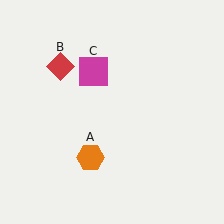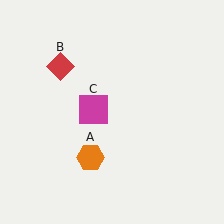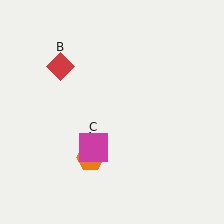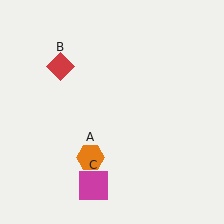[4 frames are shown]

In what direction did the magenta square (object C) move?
The magenta square (object C) moved down.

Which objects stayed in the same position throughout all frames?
Orange hexagon (object A) and red diamond (object B) remained stationary.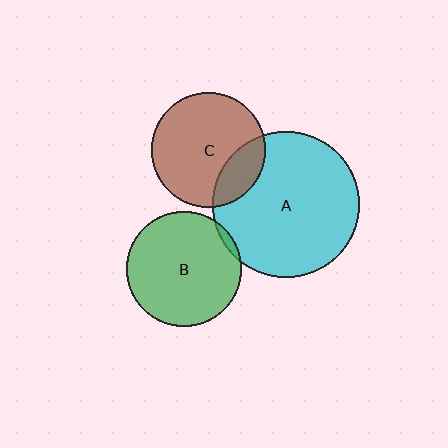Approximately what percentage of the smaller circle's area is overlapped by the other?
Approximately 5%.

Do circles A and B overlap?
Yes.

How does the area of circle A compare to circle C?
Approximately 1.6 times.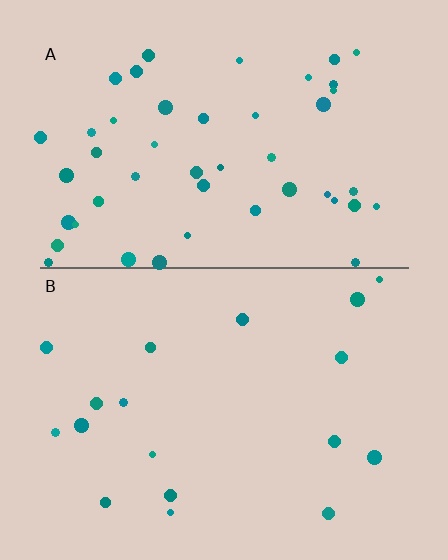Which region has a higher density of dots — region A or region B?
A (the top).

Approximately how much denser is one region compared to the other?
Approximately 2.6× — region A over region B.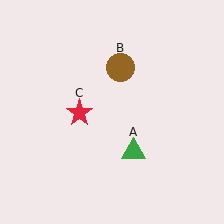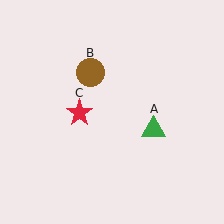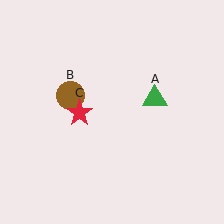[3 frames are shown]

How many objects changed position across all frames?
2 objects changed position: green triangle (object A), brown circle (object B).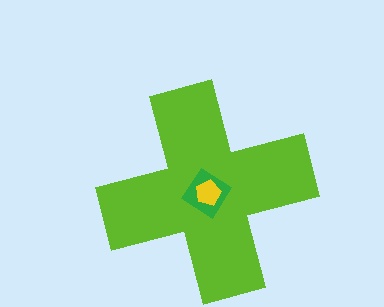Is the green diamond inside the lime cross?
Yes.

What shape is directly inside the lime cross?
The green diamond.